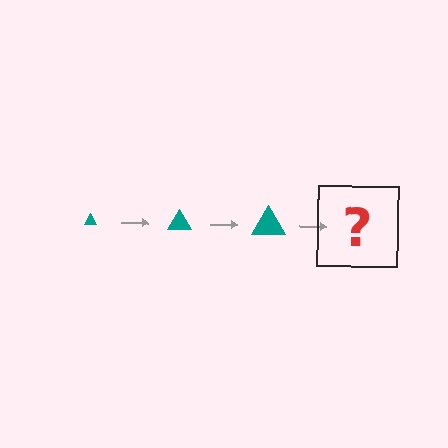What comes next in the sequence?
The next element should be a teal triangle, larger than the previous one.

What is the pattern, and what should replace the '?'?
The pattern is that the triangle gets progressively larger each step. The '?' should be a teal triangle, larger than the previous one.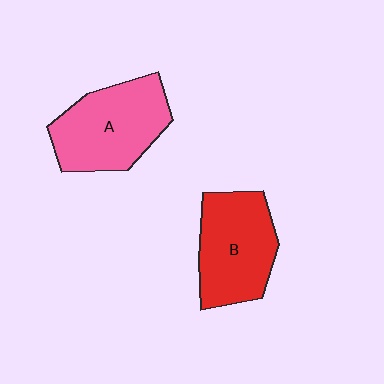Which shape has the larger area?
Shape A (pink).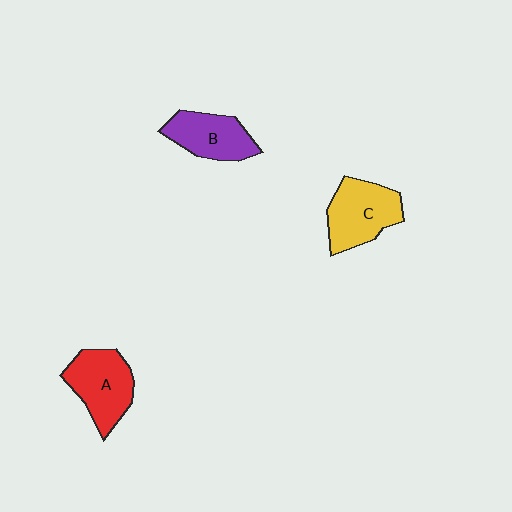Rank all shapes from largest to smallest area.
From largest to smallest: C (yellow), A (red), B (purple).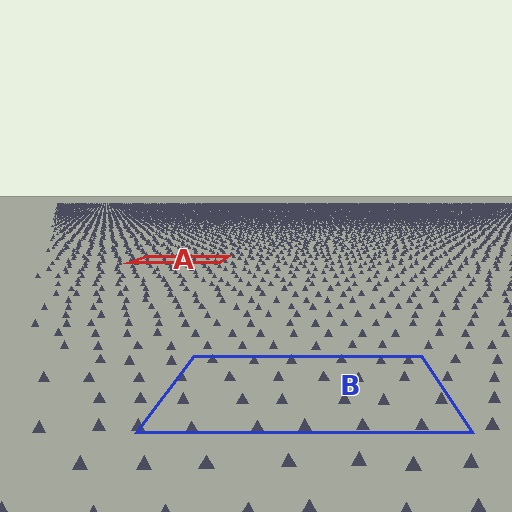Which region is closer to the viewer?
Region B is closer. The texture elements there are larger and more spread out.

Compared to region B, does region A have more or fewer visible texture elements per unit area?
Region A has more texture elements per unit area — they are packed more densely because it is farther away.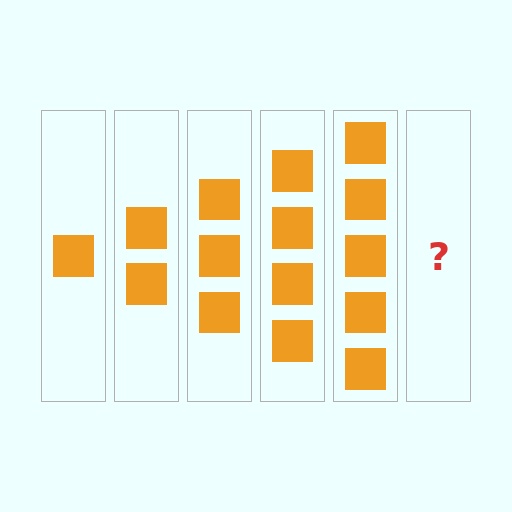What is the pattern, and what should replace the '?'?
The pattern is that each step adds one more square. The '?' should be 6 squares.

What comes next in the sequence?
The next element should be 6 squares.